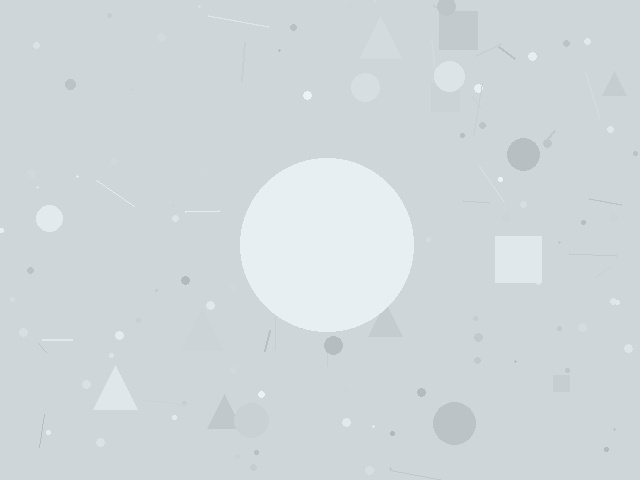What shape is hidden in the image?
A circle is hidden in the image.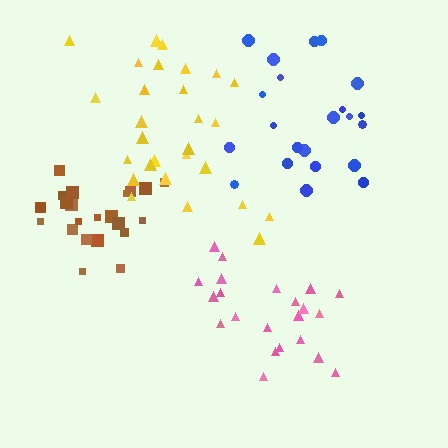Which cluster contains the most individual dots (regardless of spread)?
Yellow (28).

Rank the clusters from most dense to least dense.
brown, yellow, pink, blue.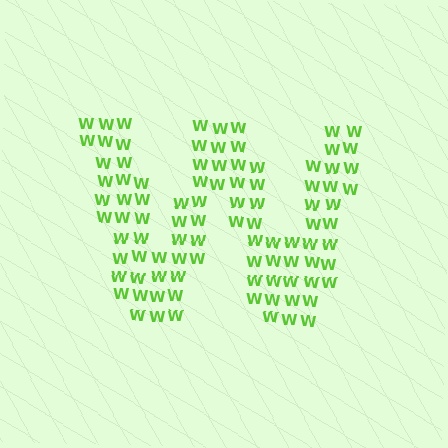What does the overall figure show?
The overall figure shows the letter W.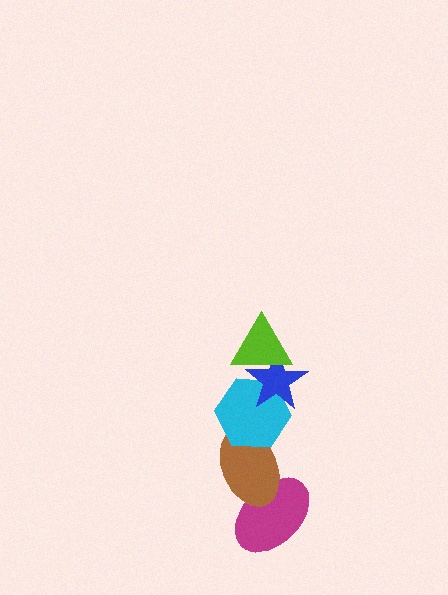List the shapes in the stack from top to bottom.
From top to bottom: the lime triangle, the blue star, the cyan hexagon, the brown ellipse, the magenta ellipse.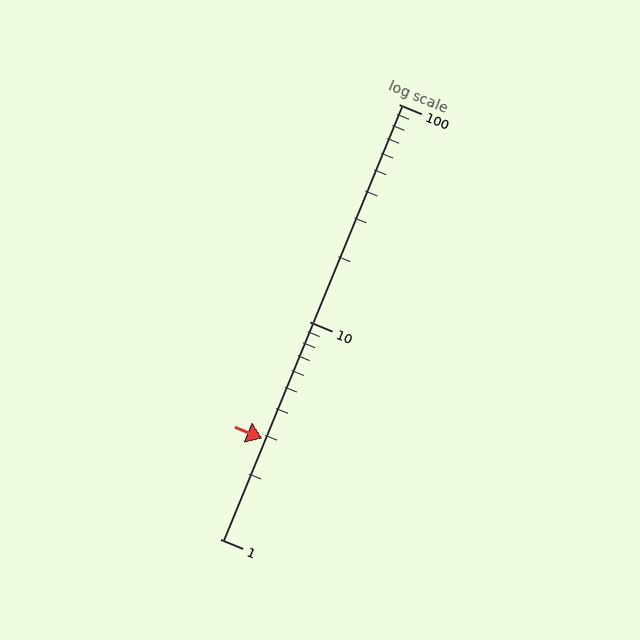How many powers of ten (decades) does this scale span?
The scale spans 2 decades, from 1 to 100.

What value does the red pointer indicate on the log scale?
The pointer indicates approximately 2.9.